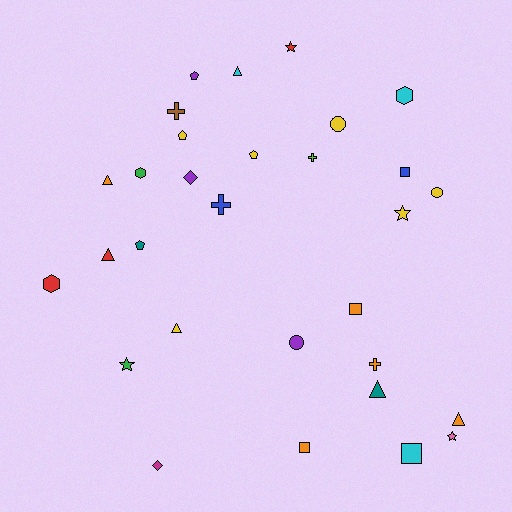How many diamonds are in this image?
There are 2 diamonds.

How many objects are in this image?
There are 30 objects.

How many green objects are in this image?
There are 2 green objects.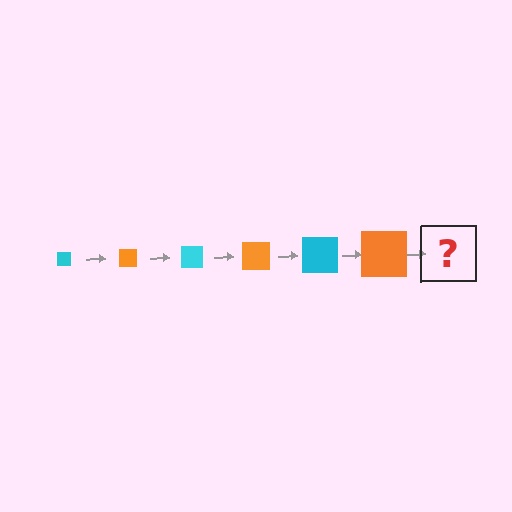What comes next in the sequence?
The next element should be a cyan square, larger than the previous one.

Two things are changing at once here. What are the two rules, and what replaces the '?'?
The two rules are that the square grows larger each step and the color cycles through cyan and orange. The '?' should be a cyan square, larger than the previous one.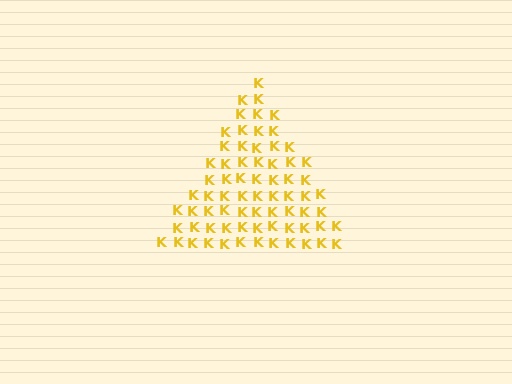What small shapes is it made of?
It is made of small letter K's.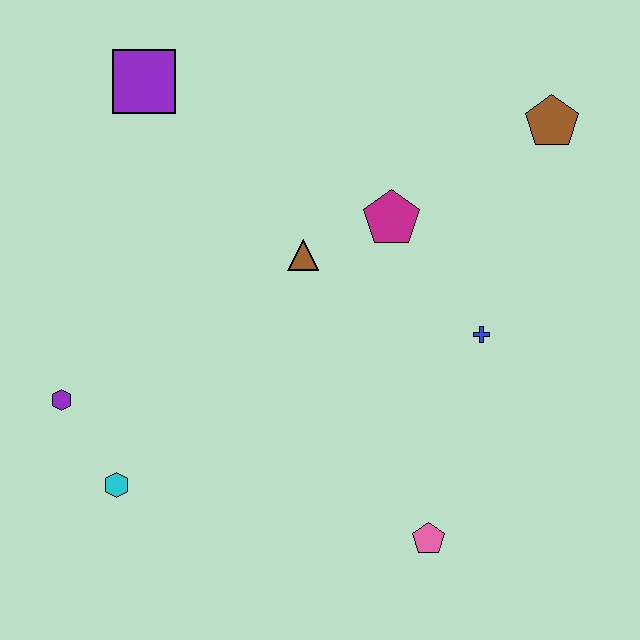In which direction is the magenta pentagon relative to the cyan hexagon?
The magenta pentagon is to the right of the cyan hexagon.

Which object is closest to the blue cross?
The magenta pentagon is closest to the blue cross.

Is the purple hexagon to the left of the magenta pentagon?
Yes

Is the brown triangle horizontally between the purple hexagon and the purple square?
No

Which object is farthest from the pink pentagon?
The purple square is farthest from the pink pentagon.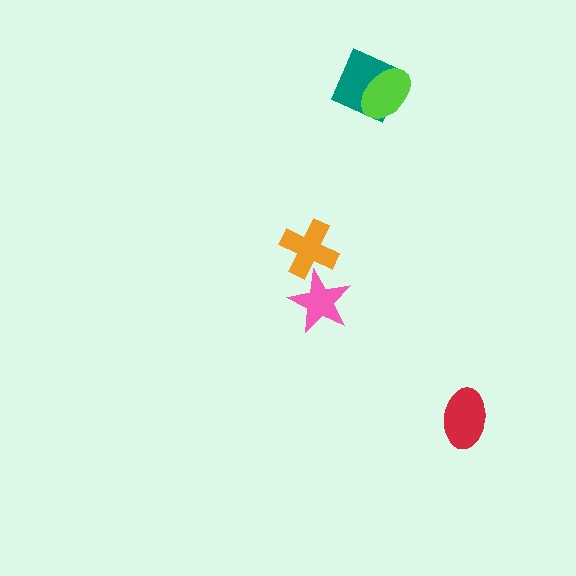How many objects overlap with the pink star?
1 object overlaps with the pink star.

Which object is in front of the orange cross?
The pink star is in front of the orange cross.